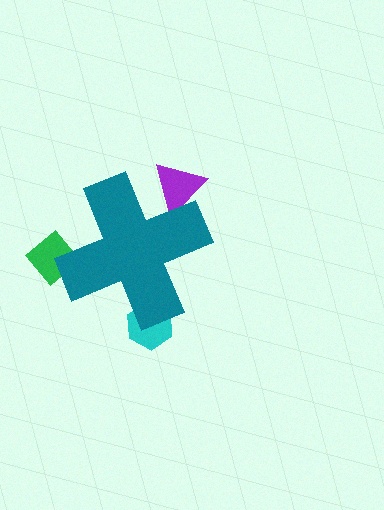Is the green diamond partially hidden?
Yes, the green diamond is partially hidden behind the teal cross.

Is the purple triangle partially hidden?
Yes, the purple triangle is partially hidden behind the teal cross.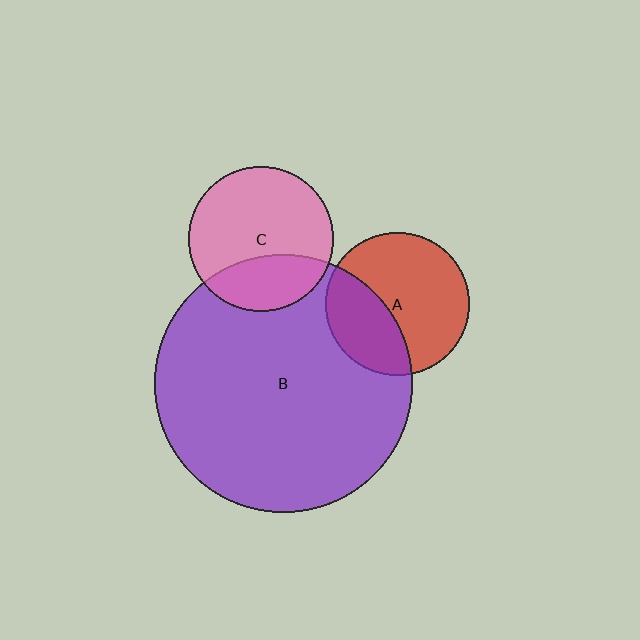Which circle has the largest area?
Circle B (purple).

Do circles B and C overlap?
Yes.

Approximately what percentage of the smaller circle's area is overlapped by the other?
Approximately 30%.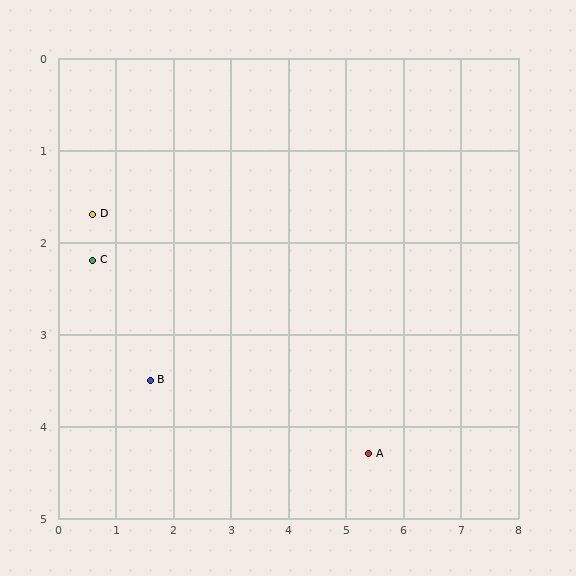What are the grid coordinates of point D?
Point D is at approximately (0.6, 1.7).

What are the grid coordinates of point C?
Point C is at approximately (0.6, 2.2).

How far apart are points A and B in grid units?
Points A and B are about 3.9 grid units apart.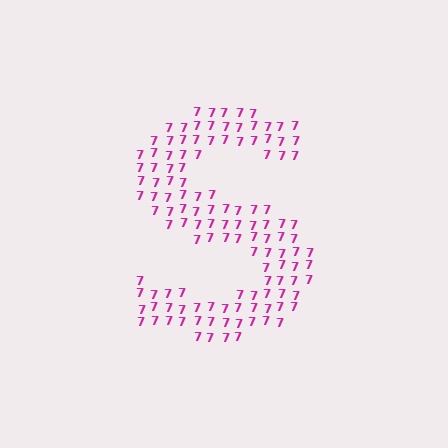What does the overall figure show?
The overall figure shows the letter S.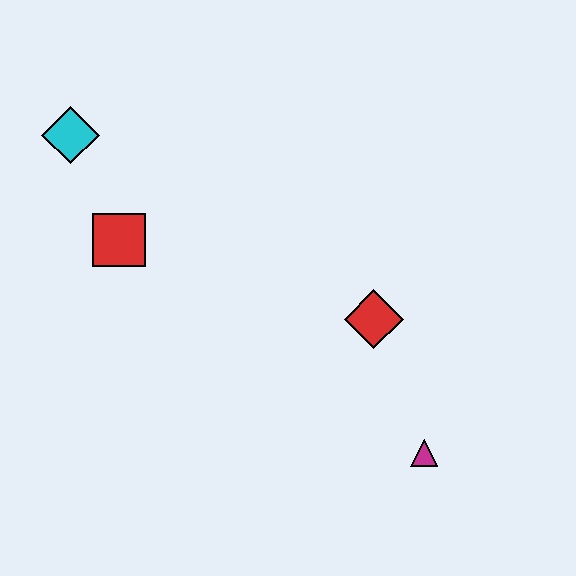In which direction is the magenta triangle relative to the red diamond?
The magenta triangle is below the red diamond.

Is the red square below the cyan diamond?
Yes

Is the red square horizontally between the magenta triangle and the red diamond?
No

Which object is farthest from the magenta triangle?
The cyan diamond is farthest from the magenta triangle.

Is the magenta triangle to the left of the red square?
No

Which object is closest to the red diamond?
The magenta triangle is closest to the red diamond.